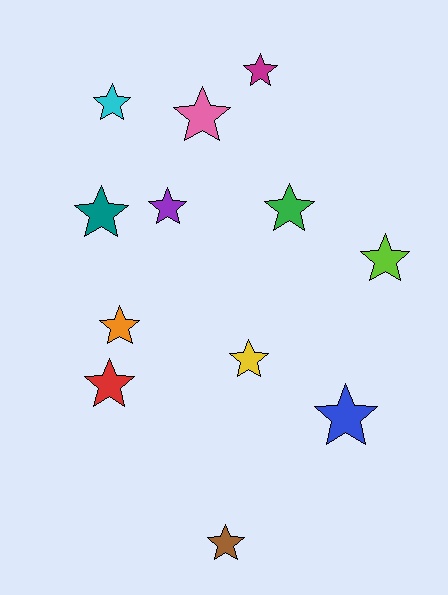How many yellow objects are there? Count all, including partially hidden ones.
There is 1 yellow object.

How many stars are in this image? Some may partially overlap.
There are 12 stars.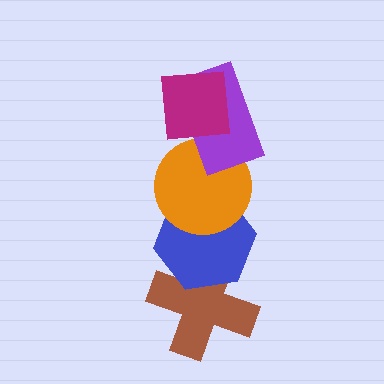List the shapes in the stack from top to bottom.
From top to bottom: the magenta square, the purple rectangle, the orange circle, the blue hexagon, the brown cross.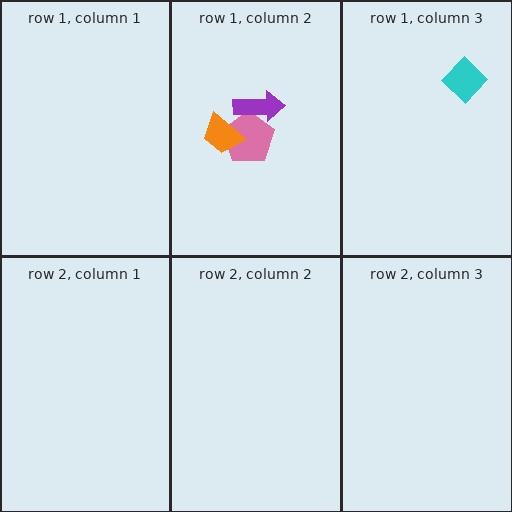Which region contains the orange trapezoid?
The row 1, column 2 region.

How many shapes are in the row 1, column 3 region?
1.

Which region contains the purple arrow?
The row 1, column 2 region.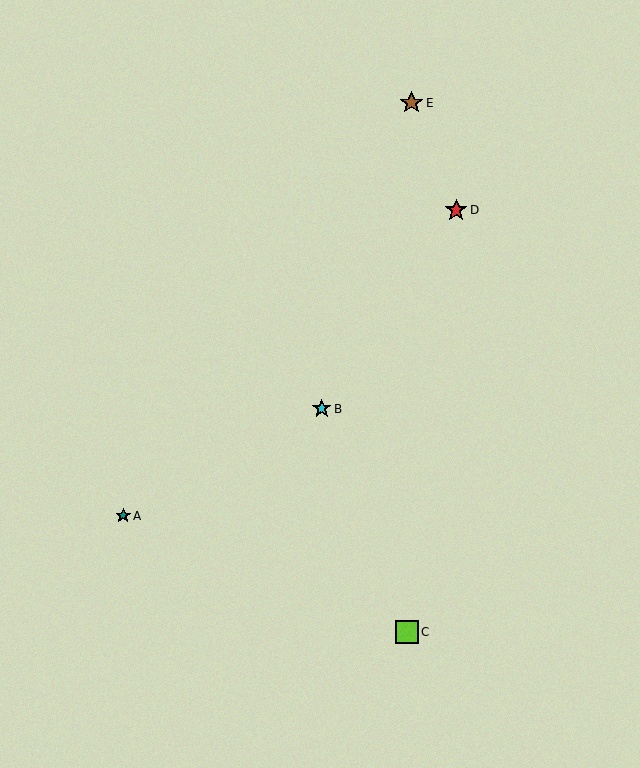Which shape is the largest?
The brown star (labeled E) is the largest.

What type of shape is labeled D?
Shape D is a red star.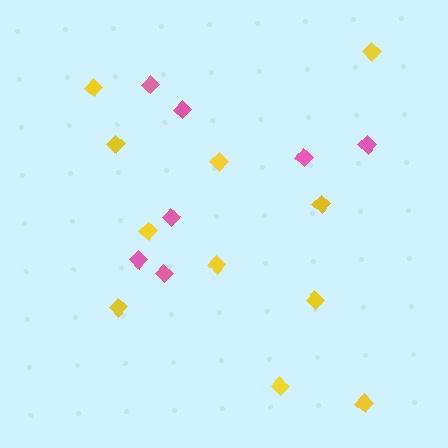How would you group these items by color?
There are 2 groups: one group of yellow diamonds (11) and one group of pink diamonds (7).